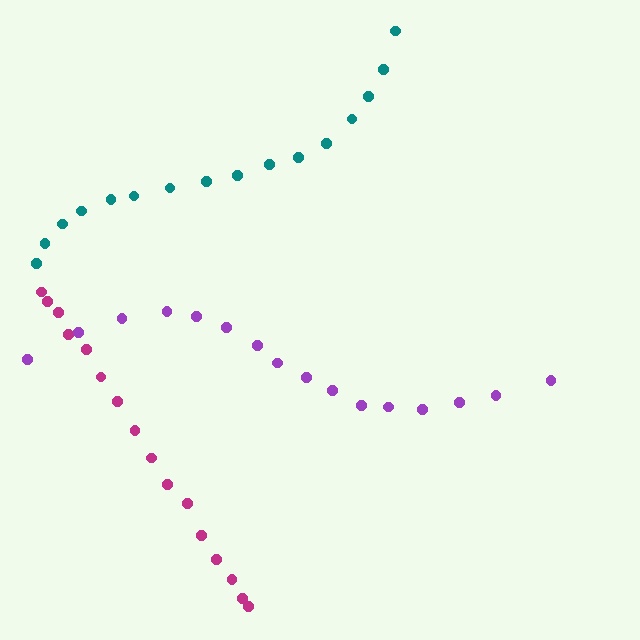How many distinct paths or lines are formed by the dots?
There are 3 distinct paths.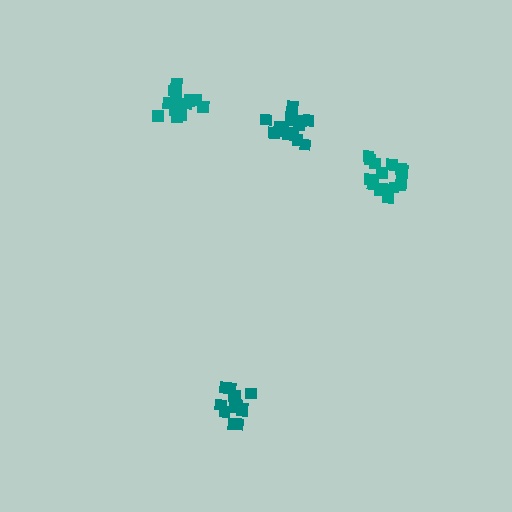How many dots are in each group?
Group 1: 15 dots, Group 2: 15 dots, Group 3: 18 dots, Group 4: 15 dots (63 total).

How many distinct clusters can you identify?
There are 4 distinct clusters.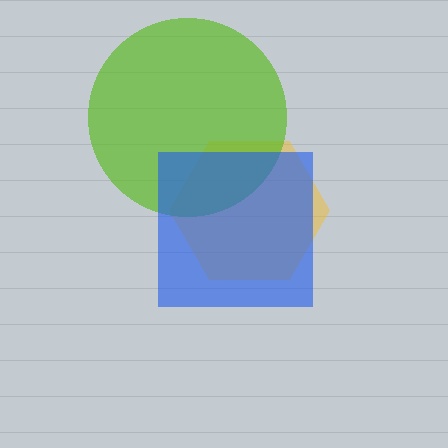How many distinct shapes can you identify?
There are 3 distinct shapes: a yellow hexagon, a lime circle, a blue square.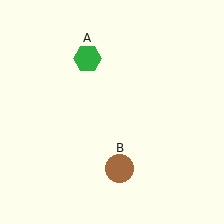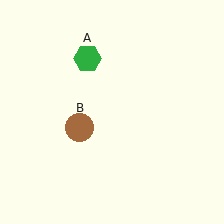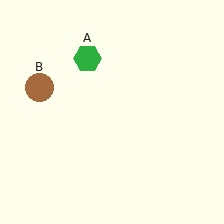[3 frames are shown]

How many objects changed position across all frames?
1 object changed position: brown circle (object B).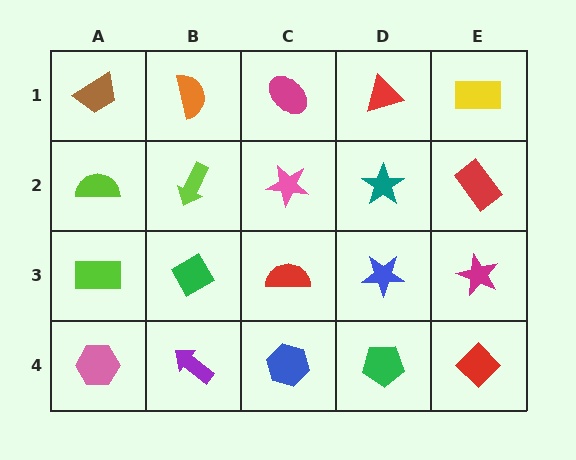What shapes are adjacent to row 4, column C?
A red semicircle (row 3, column C), a purple arrow (row 4, column B), a green pentagon (row 4, column D).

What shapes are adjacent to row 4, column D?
A blue star (row 3, column D), a blue hexagon (row 4, column C), a red diamond (row 4, column E).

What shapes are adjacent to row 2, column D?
A red triangle (row 1, column D), a blue star (row 3, column D), a pink star (row 2, column C), a red rectangle (row 2, column E).